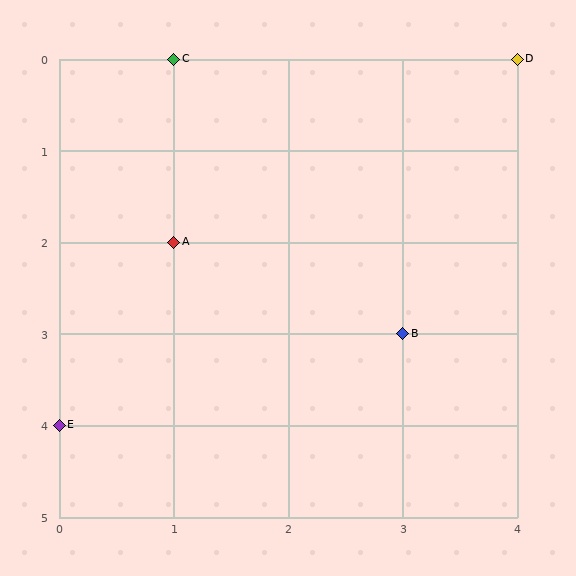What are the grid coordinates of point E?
Point E is at grid coordinates (0, 4).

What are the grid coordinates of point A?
Point A is at grid coordinates (1, 2).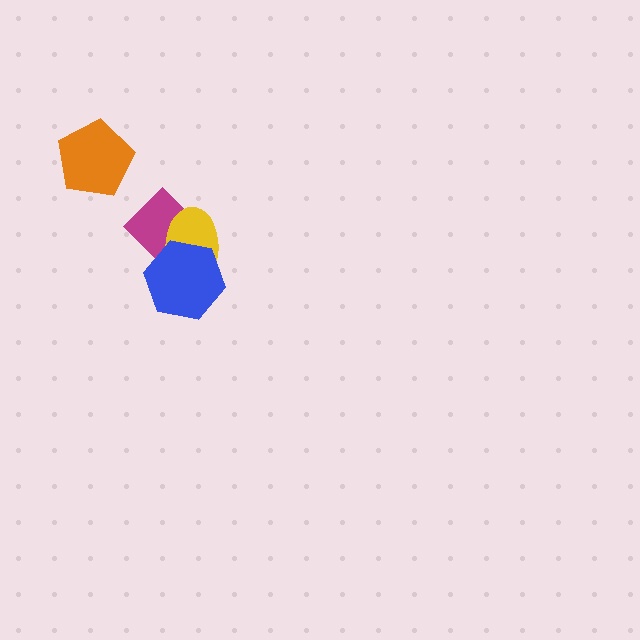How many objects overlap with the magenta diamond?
2 objects overlap with the magenta diamond.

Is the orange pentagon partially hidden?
No, no other shape covers it.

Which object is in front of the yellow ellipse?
The blue hexagon is in front of the yellow ellipse.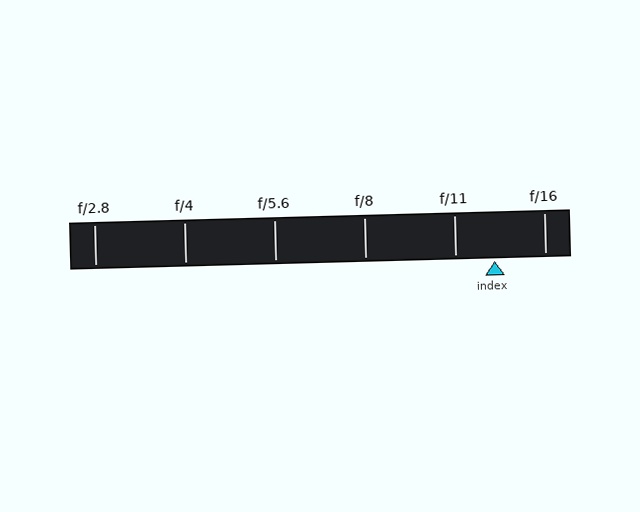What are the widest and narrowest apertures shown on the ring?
The widest aperture shown is f/2.8 and the narrowest is f/16.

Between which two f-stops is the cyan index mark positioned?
The index mark is between f/11 and f/16.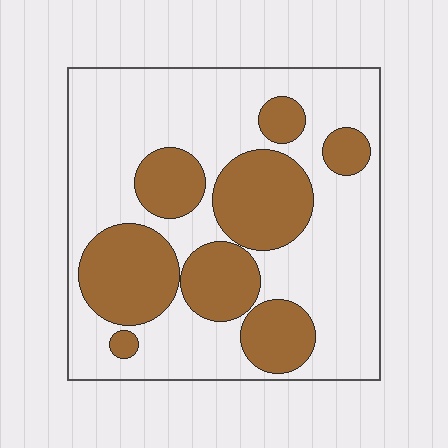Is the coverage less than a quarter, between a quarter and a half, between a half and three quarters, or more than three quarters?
Between a quarter and a half.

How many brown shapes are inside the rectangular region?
8.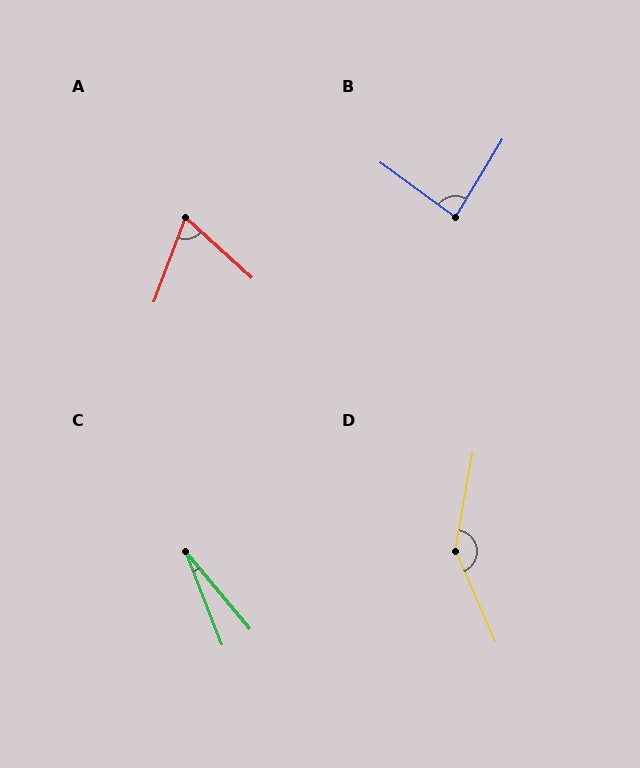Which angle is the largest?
D, at approximately 146 degrees.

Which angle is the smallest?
C, at approximately 19 degrees.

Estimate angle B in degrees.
Approximately 85 degrees.